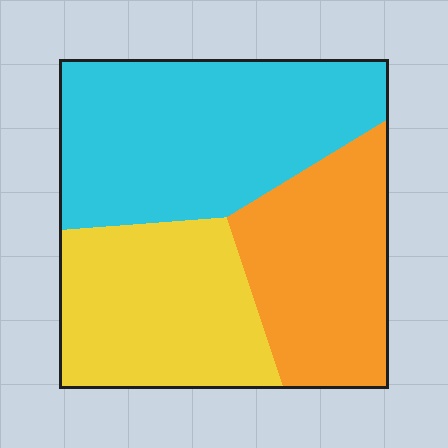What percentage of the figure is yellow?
Yellow covers 30% of the figure.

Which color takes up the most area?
Cyan, at roughly 40%.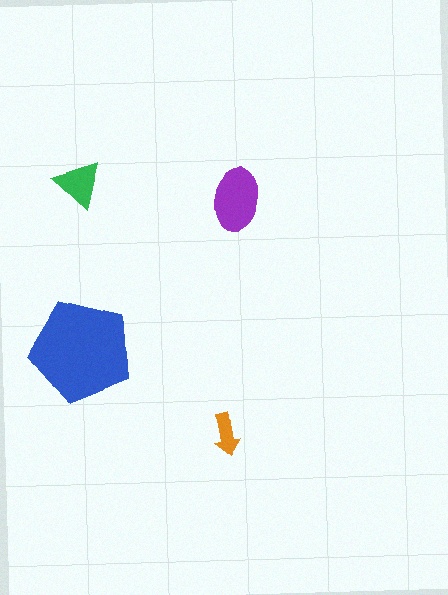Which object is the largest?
The blue pentagon.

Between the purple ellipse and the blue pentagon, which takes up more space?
The blue pentagon.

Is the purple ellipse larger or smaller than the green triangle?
Larger.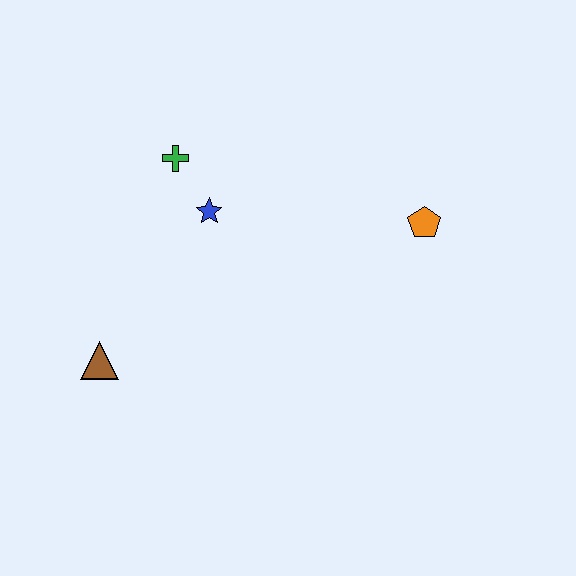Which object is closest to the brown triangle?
The blue star is closest to the brown triangle.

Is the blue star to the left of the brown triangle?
No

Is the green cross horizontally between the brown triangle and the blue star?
Yes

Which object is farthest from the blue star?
The orange pentagon is farthest from the blue star.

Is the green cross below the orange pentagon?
No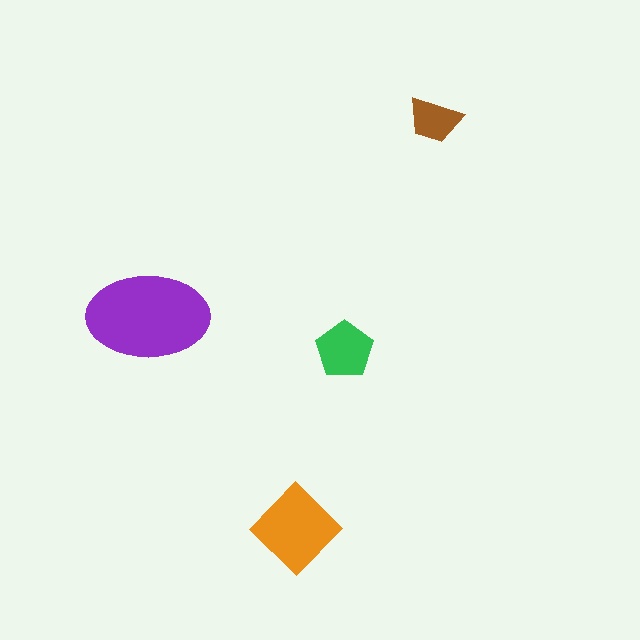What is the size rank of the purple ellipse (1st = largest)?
1st.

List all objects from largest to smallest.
The purple ellipse, the orange diamond, the green pentagon, the brown trapezoid.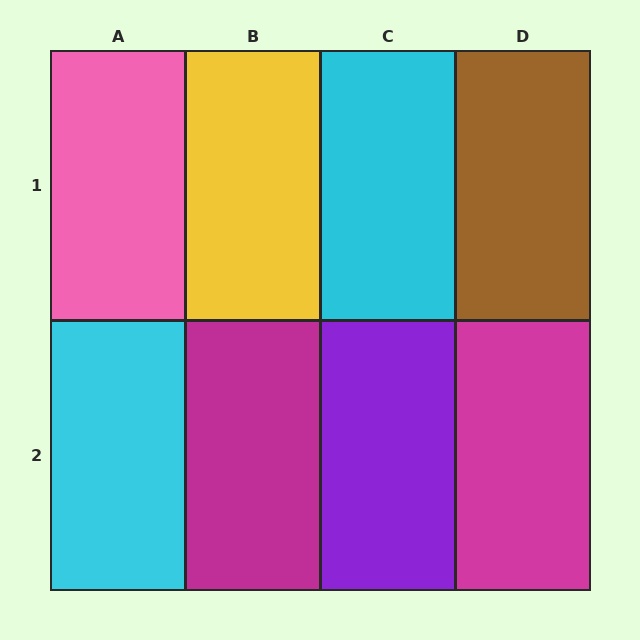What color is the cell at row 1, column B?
Yellow.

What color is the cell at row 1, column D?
Brown.